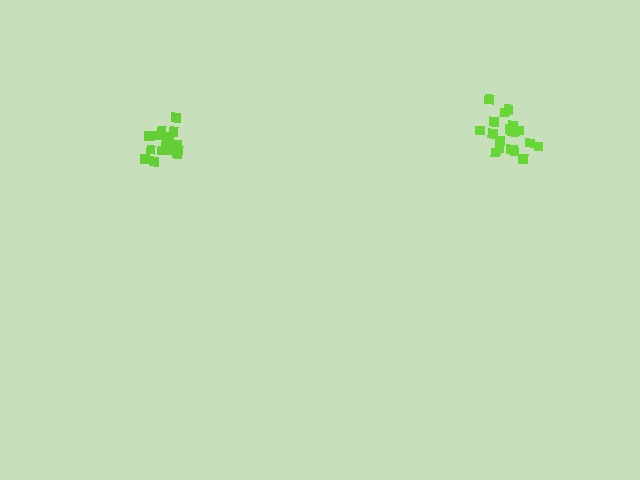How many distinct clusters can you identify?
There are 2 distinct clusters.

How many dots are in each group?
Group 1: 17 dots, Group 2: 20 dots (37 total).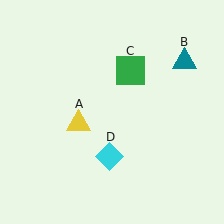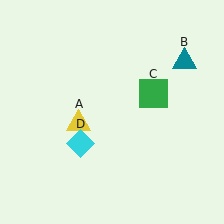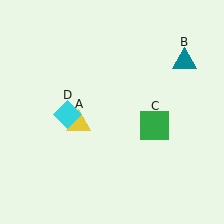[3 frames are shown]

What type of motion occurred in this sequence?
The green square (object C), cyan diamond (object D) rotated clockwise around the center of the scene.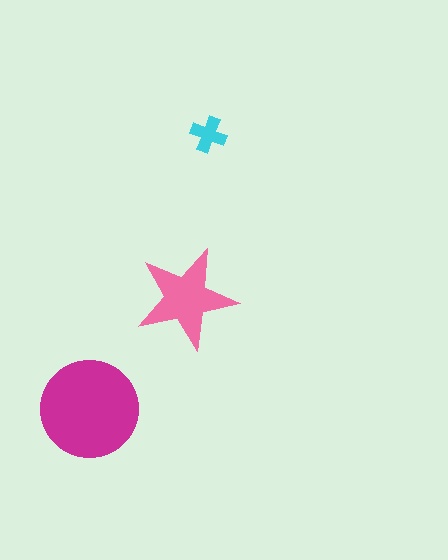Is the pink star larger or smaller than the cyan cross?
Larger.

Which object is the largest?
The magenta circle.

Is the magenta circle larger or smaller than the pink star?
Larger.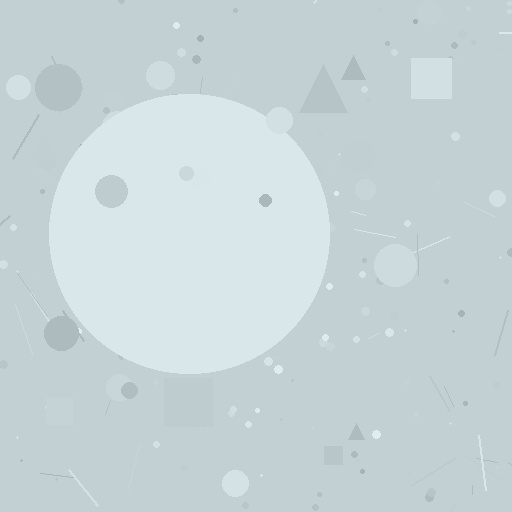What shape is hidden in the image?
A circle is hidden in the image.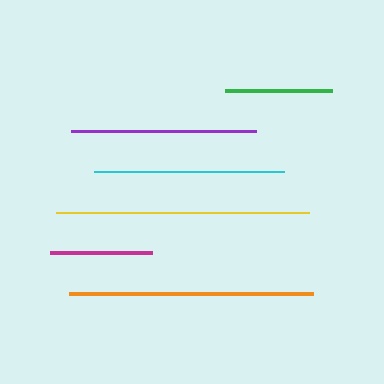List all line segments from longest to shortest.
From longest to shortest: yellow, orange, cyan, purple, green, magenta.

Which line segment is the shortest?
The magenta line is the shortest at approximately 101 pixels.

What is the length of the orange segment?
The orange segment is approximately 243 pixels long.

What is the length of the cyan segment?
The cyan segment is approximately 190 pixels long.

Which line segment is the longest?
The yellow line is the longest at approximately 253 pixels.